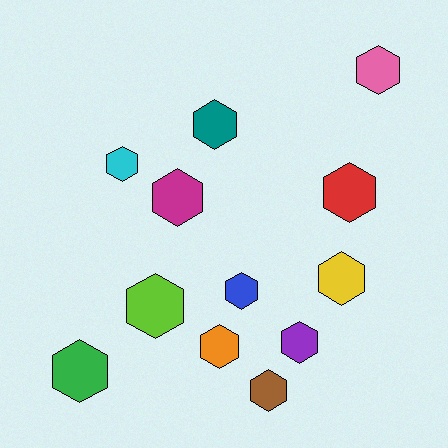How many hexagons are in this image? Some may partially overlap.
There are 12 hexagons.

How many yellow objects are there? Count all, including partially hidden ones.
There is 1 yellow object.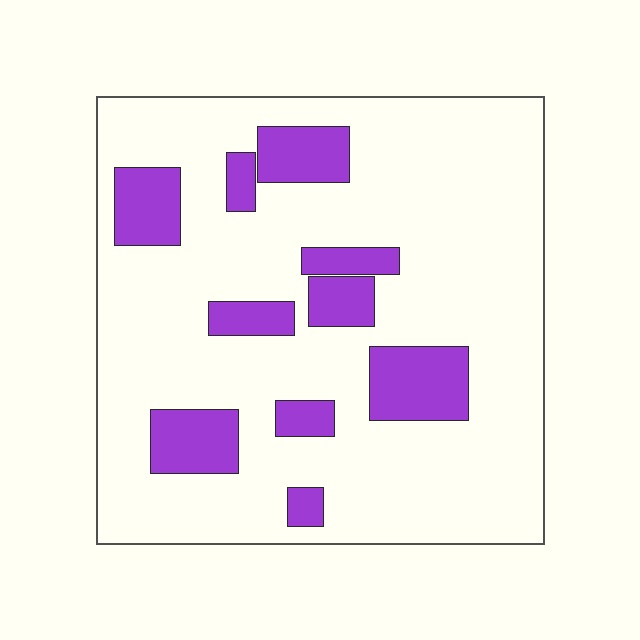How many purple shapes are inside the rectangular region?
10.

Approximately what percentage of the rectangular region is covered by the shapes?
Approximately 20%.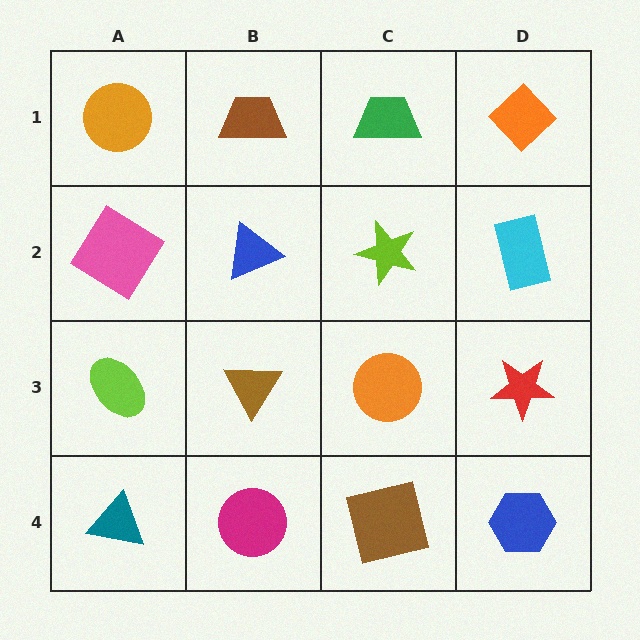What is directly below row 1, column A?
A pink diamond.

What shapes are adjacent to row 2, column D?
An orange diamond (row 1, column D), a red star (row 3, column D), a lime star (row 2, column C).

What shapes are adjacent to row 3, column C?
A lime star (row 2, column C), a brown square (row 4, column C), a brown triangle (row 3, column B), a red star (row 3, column D).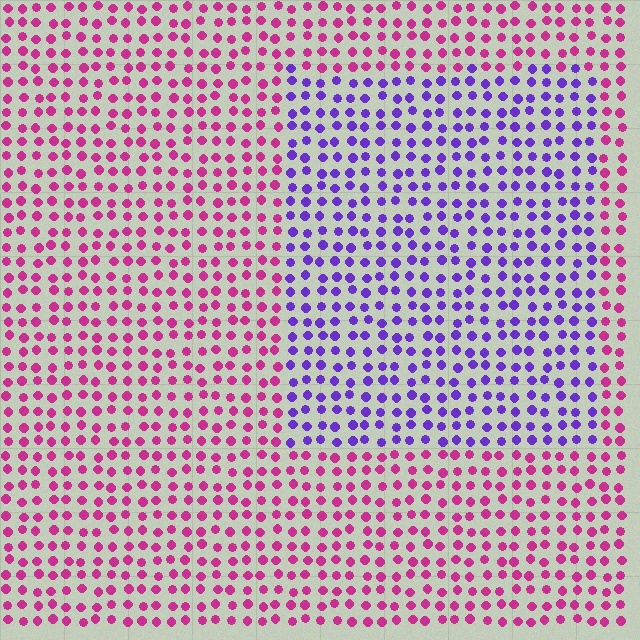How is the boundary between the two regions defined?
The boundary is defined purely by a slight shift in hue (about 59 degrees). Spacing, size, and orientation are identical on both sides.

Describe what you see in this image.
The image is filled with small magenta elements in a uniform arrangement. A rectangle-shaped region is visible where the elements are tinted to a slightly different hue, forming a subtle color boundary.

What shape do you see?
I see a rectangle.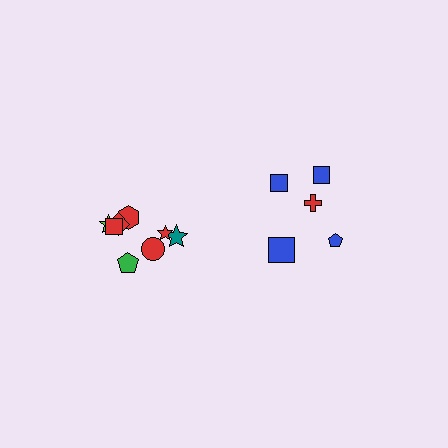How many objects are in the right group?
There are 5 objects.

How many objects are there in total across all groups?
There are 13 objects.